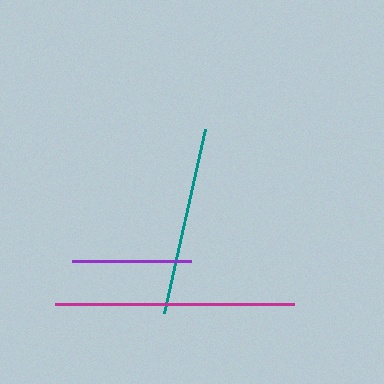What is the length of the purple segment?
The purple segment is approximately 119 pixels long.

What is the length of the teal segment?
The teal segment is approximately 188 pixels long.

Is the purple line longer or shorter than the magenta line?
The magenta line is longer than the purple line.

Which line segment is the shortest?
The purple line is the shortest at approximately 119 pixels.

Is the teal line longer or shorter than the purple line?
The teal line is longer than the purple line.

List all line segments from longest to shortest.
From longest to shortest: magenta, teal, purple.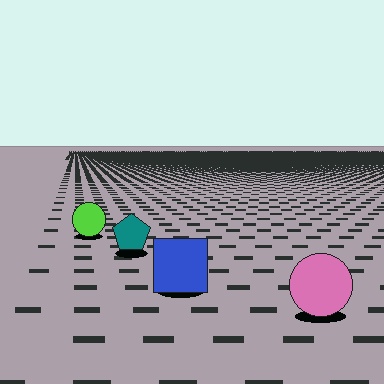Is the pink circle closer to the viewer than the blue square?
Yes. The pink circle is closer — you can tell from the texture gradient: the ground texture is coarser near it.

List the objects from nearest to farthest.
From nearest to farthest: the pink circle, the blue square, the teal pentagon, the lime circle.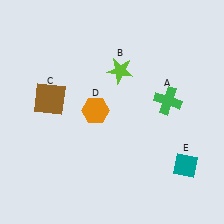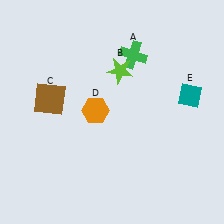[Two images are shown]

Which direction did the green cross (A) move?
The green cross (A) moved up.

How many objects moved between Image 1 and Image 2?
2 objects moved between the two images.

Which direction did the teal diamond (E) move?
The teal diamond (E) moved up.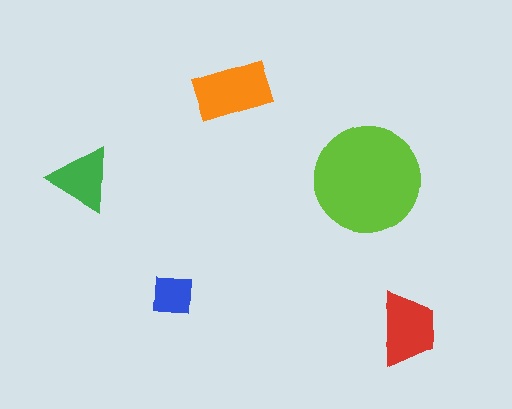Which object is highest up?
The orange rectangle is topmost.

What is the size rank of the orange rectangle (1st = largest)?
2nd.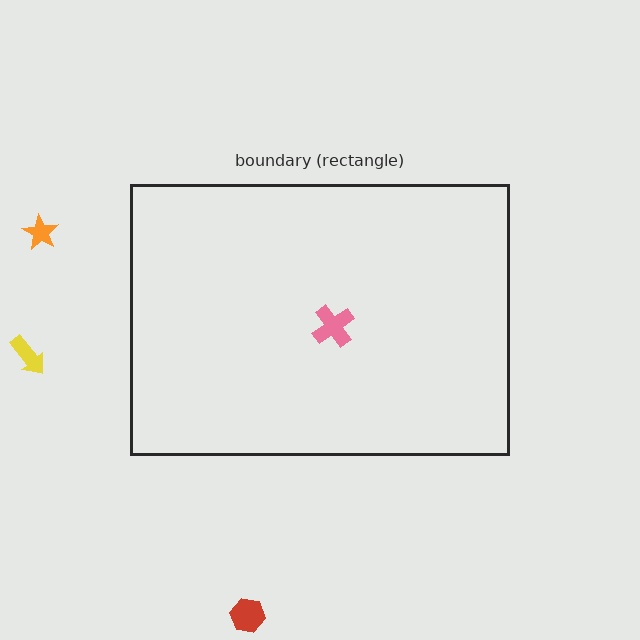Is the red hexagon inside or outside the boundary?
Outside.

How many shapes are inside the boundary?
1 inside, 3 outside.